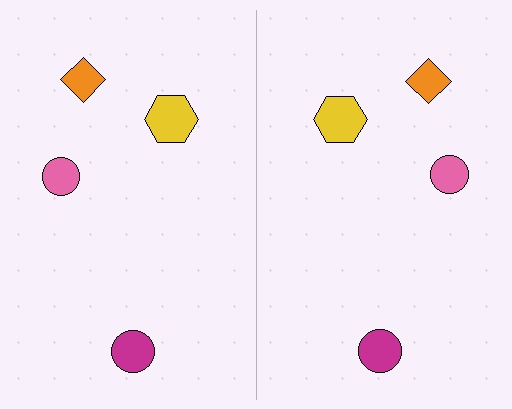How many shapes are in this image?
There are 8 shapes in this image.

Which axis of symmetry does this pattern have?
The pattern has a vertical axis of symmetry running through the center of the image.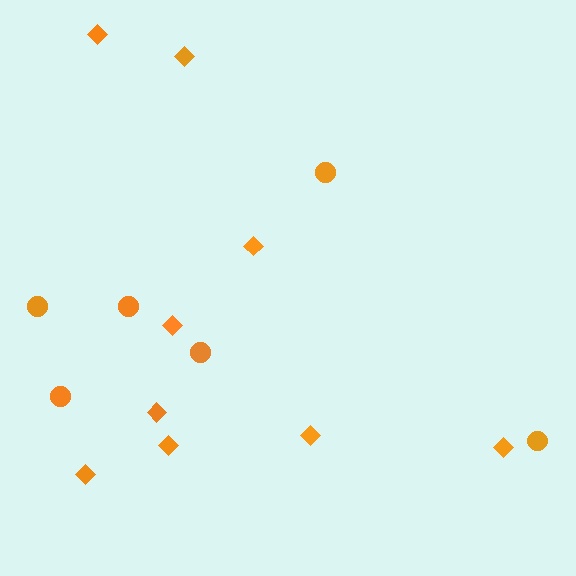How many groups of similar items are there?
There are 2 groups: one group of diamonds (9) and one group of circles (6).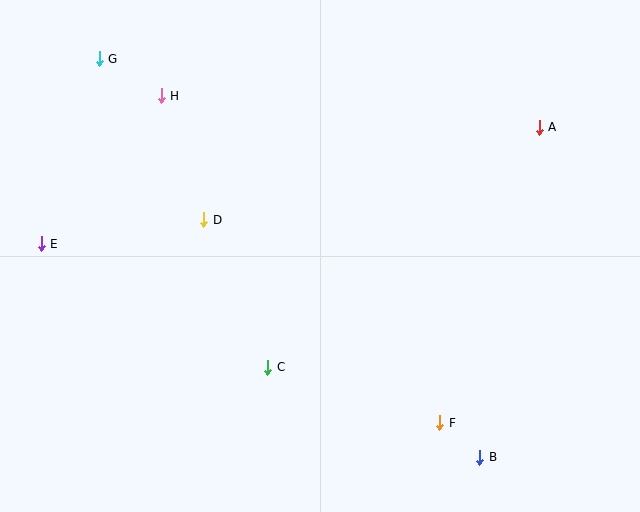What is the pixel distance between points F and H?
The distance between F and H is 429 pixels.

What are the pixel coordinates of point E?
Point E is at (41, 244).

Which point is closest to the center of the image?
Point D at (204, 220) is closest to the center.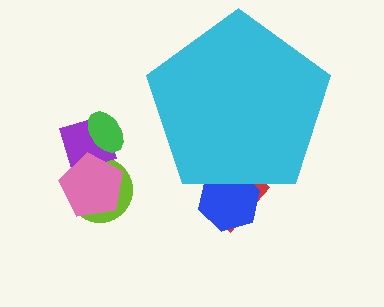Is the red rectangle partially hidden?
Yes, the red rectangle is partially hidden behind the cyan pentagon.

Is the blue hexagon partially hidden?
Yes, the blue hexagon is partially hidden behind the cyan pentagon.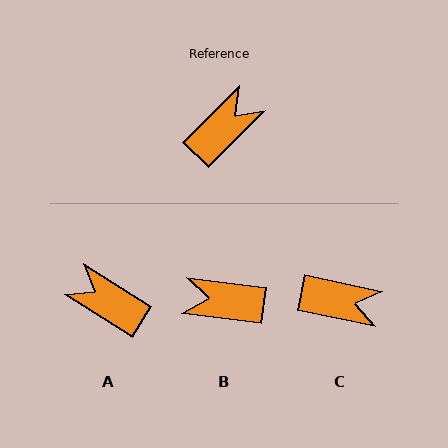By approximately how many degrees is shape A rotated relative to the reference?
Approximately 103 degrees counter-clockwise.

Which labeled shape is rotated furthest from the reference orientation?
B, about 128 degrees away.